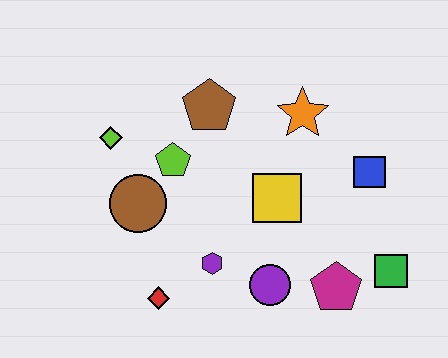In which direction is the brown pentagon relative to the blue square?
The brown pentagon is to the left of the blue square.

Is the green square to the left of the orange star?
No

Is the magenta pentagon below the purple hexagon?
Yes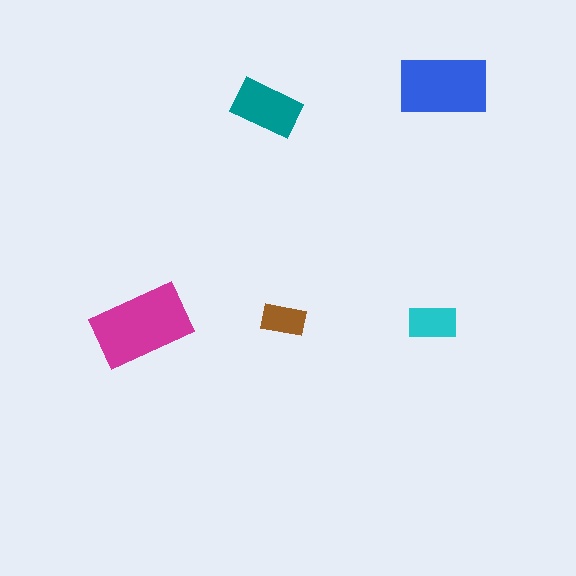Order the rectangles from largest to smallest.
the magenta one, the blue one, the teal one, the cyan one, the brown one.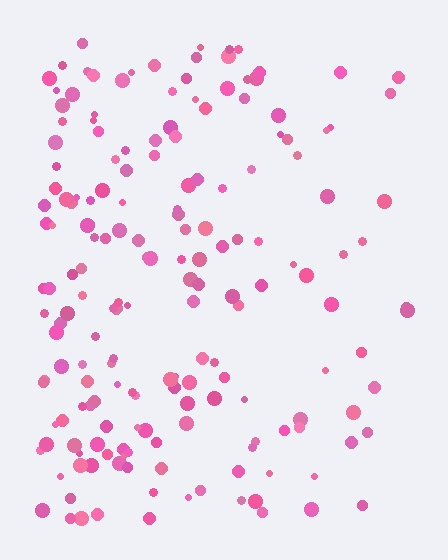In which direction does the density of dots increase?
From right to left, with the left side densest.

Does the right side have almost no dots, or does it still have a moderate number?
Still a moderate number, just noticeably fewer than the left.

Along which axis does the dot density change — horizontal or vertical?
Horizontal.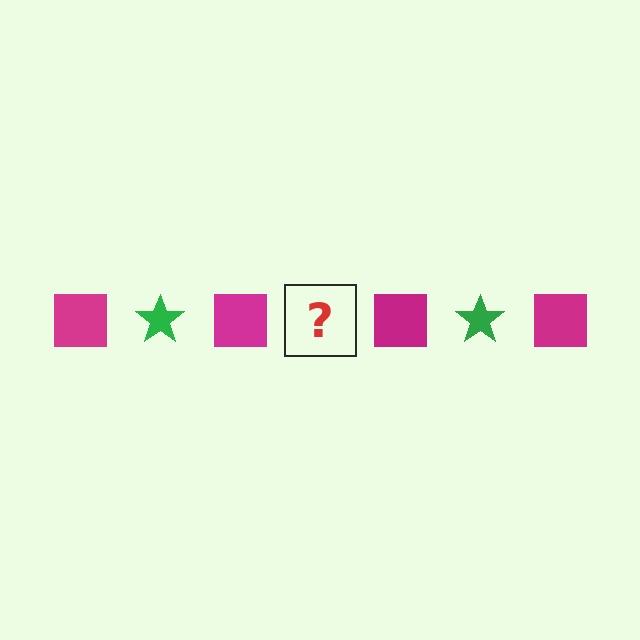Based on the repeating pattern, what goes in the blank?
The blank should be a green star.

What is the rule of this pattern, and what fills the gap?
The rule is that the pattern alternates between magenta square and green star. The gap should be filled with a green star.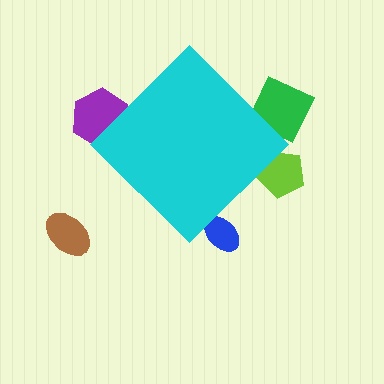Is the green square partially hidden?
Yes, the green square is partially hidden behind the cyan diamond.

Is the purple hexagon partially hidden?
Yes, the purple hexagon is partially hidden behind the cyan diamond.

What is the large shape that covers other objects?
A cyan diamond.